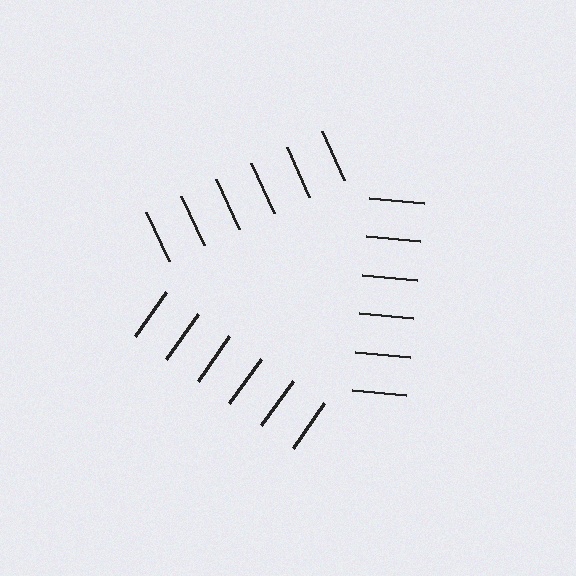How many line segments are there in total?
18 — 6 along each of the 3 edges.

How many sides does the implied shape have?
3 sides — the line-ends trace a triangle.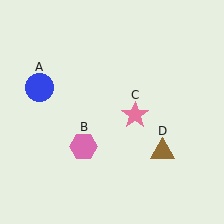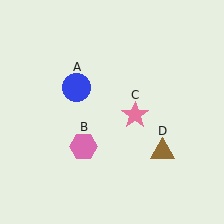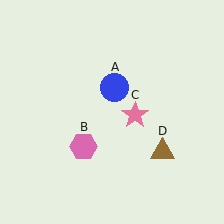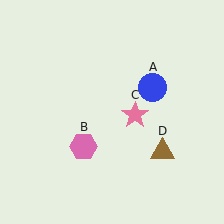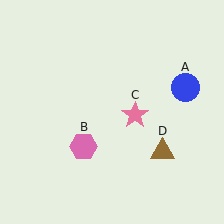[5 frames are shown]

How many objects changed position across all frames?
1 object changed position: blue circle (object A).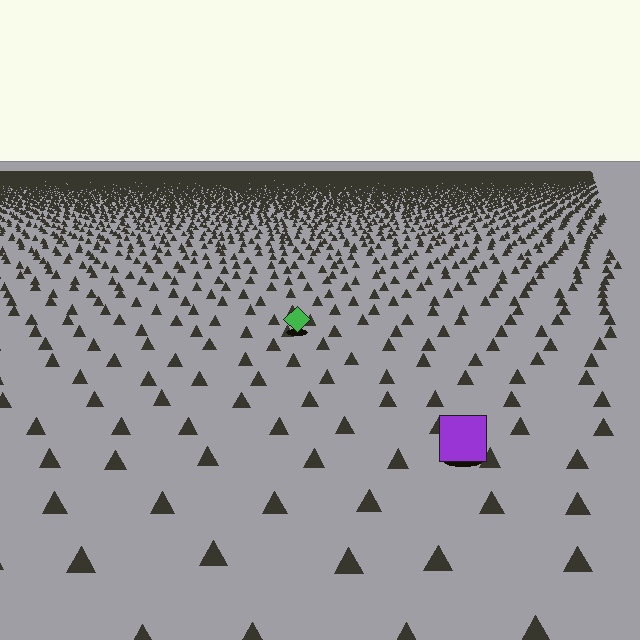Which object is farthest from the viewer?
The green diamond is farthest from the viewer. It appears smaller and the ground texture around it is denser.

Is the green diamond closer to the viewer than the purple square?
No. The purple square is closer — you can tell from the texture gradient: the ground texture is coarser near it.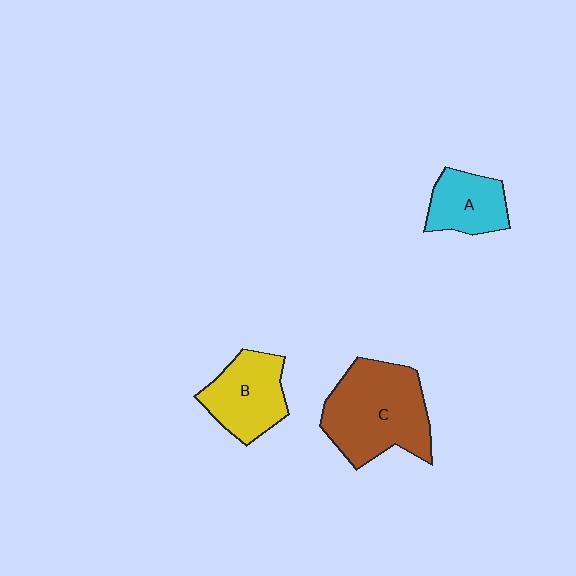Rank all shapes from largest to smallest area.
From largest to smallest: C (brown), B (yellow), A (cyan).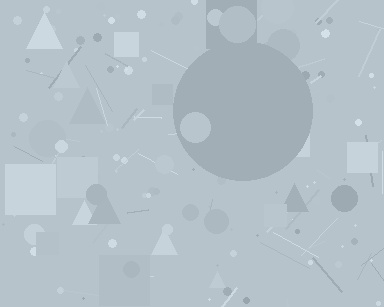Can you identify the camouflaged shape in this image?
The camouflaged shape is a circle.